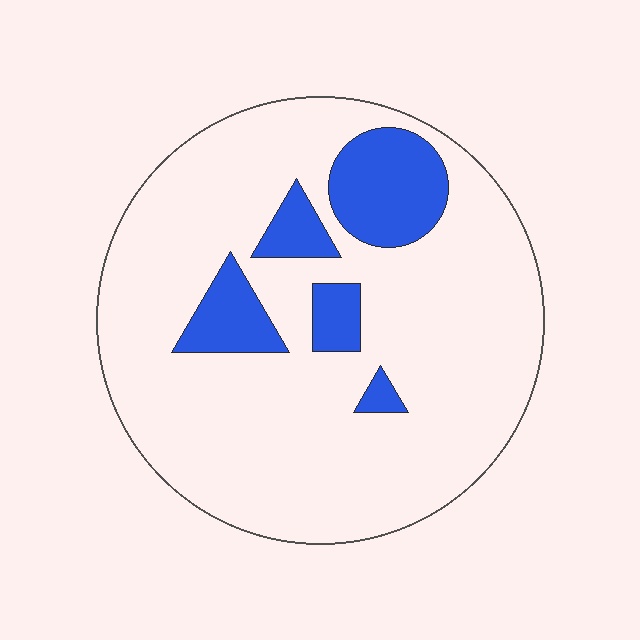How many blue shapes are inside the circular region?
5.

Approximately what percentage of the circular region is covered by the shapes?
Approximately 15%.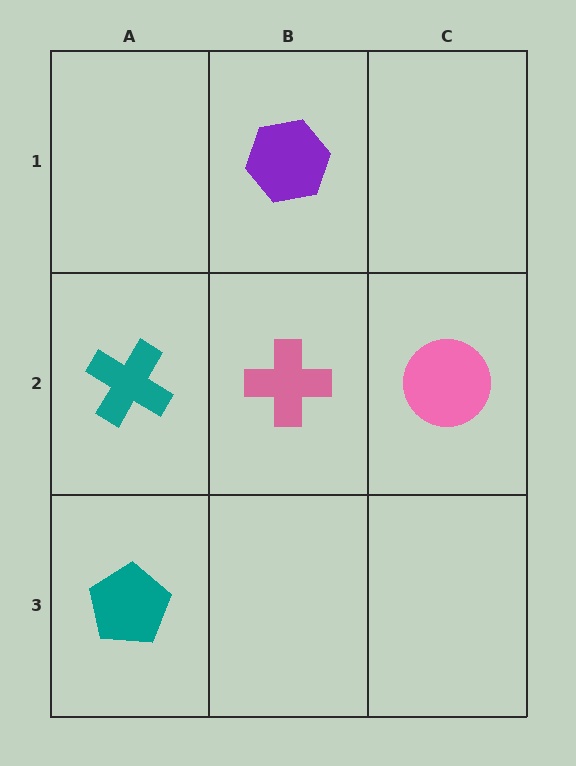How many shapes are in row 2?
3 shapes.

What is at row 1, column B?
A purple hexagon.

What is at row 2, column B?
A pink cross.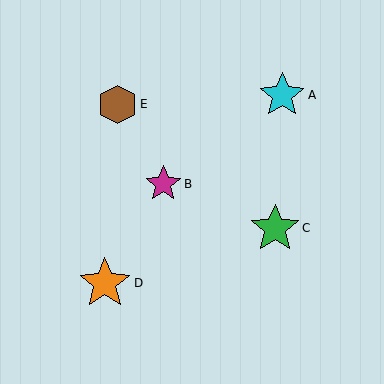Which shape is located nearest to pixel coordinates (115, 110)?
The brown hexagon (labeled E) at (117, 104) is nearest to that location.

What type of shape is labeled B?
Shape B is a magenta star.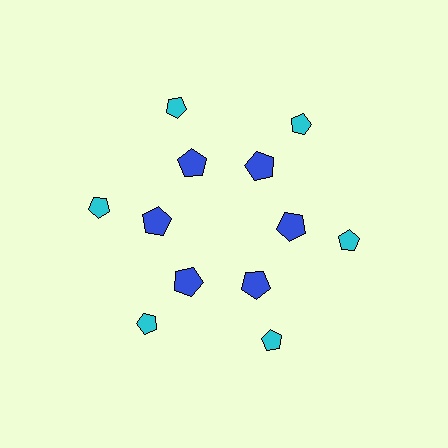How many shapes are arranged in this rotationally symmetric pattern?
There are 12 shapes, arranged in 6 groups of 2.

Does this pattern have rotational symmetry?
Yes, this pattern has 6-fold rotational symmetry. It looks the same after rotating 60 degrees around the center.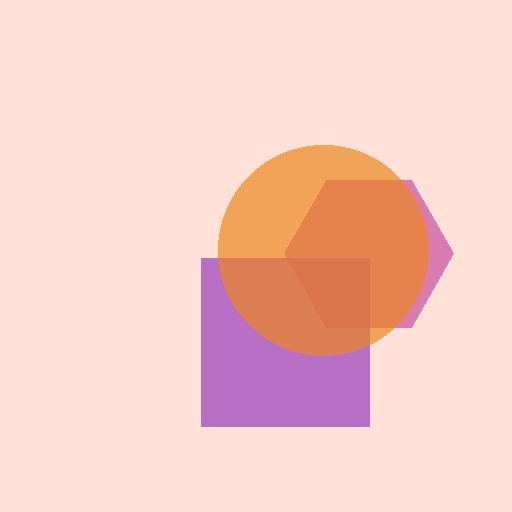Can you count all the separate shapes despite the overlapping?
Yes, there are 3 separate shapes.